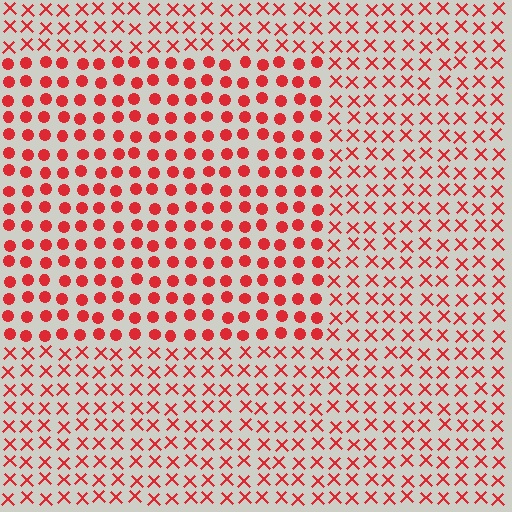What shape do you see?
I see a rectangle.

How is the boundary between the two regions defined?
The boundary is defined by a change in element shape: circles inside vs. X marks outside. All elements share the same color and spacing.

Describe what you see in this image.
The image is filled with small red elements arranged in a uniform grid. A rectangle-shaped region contains circles, while the surrounding area contains X marks. The boundary is defined purely by the change in element shape.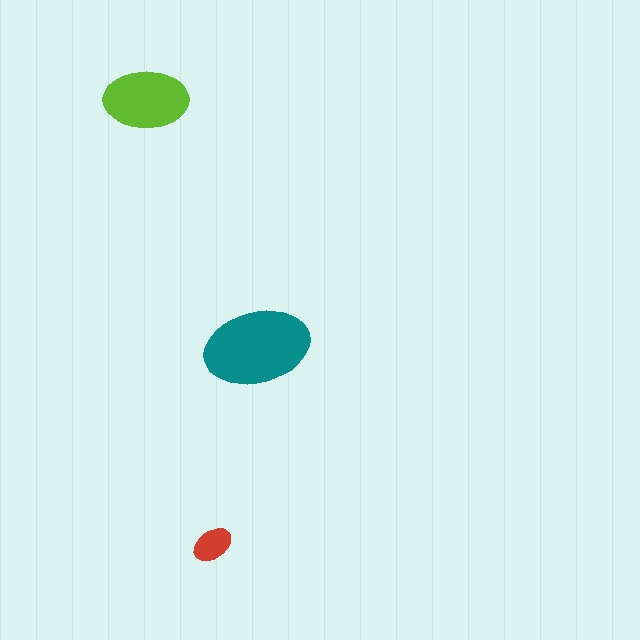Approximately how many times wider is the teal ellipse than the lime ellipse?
About 1.5 times wider.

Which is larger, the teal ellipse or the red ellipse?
The teal one.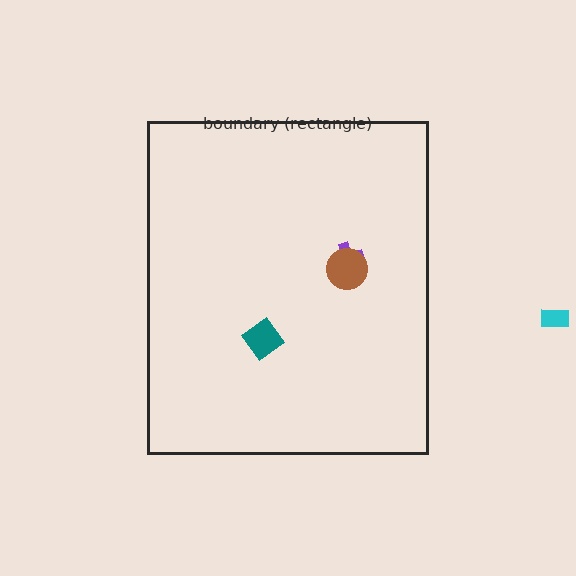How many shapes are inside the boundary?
3 inside, 1 outside.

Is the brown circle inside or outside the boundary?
Inside.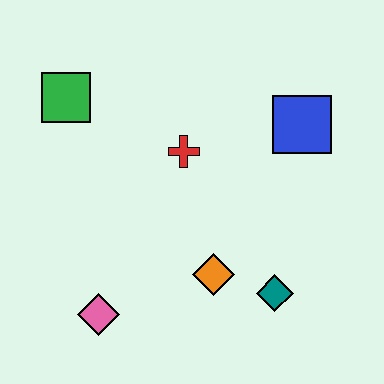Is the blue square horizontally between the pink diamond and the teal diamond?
No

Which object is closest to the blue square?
The red cross is closest to the blue square.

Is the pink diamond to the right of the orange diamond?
No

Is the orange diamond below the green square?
Yes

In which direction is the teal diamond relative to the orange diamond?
The teal diamond is to the right of the orange diamond.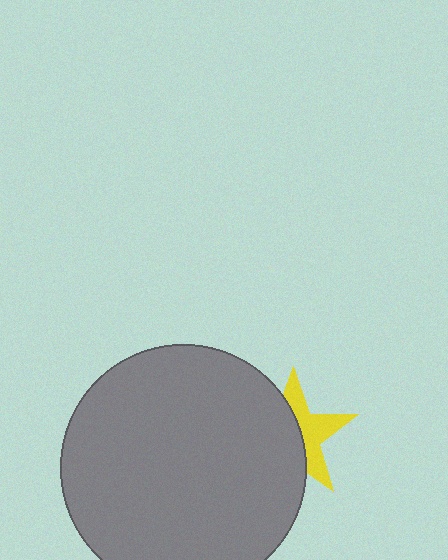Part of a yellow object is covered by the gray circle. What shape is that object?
It is a star.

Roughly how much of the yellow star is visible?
A small part of it is visible (roughly 44%).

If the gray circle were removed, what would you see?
You would see the complete yellow star.